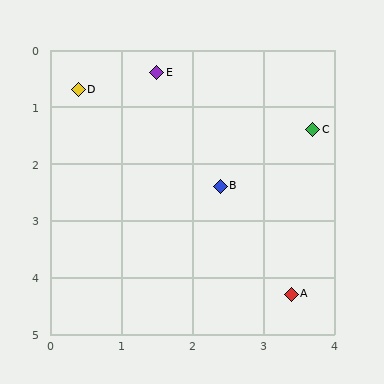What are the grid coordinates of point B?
Point B is at approximately (2.4, 2.4).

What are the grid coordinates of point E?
Point E is at approximately (1.5, 0.4).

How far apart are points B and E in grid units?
Points B and E are about 2.2 grid units apart.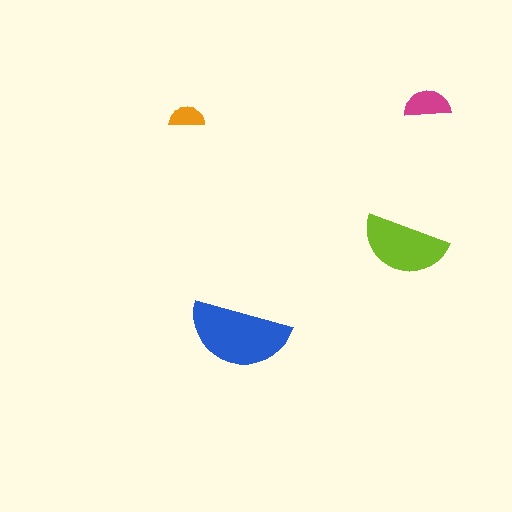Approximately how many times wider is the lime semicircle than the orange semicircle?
About 2.5 times wider.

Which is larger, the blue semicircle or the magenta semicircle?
The blue one.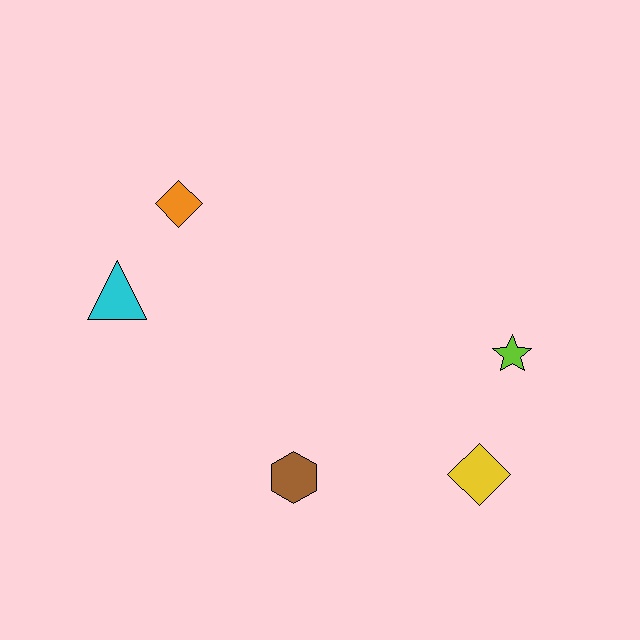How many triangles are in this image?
There is 1 triangle.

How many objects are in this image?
There are 5 objects.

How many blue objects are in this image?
There are no blue objects.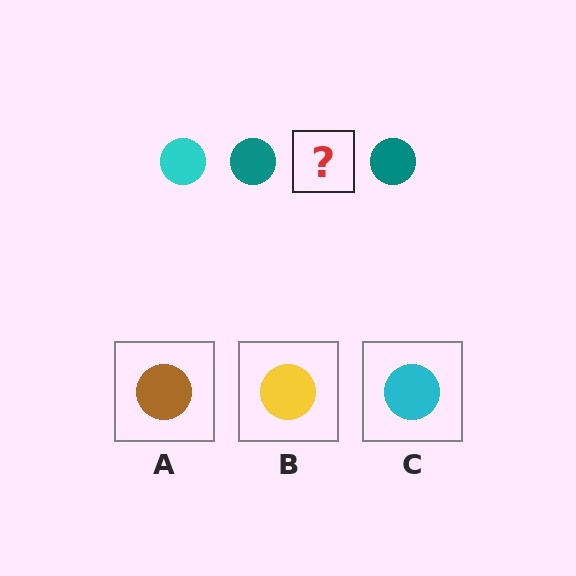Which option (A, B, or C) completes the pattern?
C.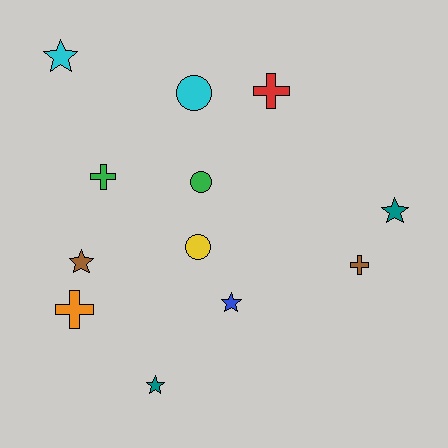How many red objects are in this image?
There is 1 red object.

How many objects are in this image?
There are 12 objects.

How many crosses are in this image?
There are 4 crosses.